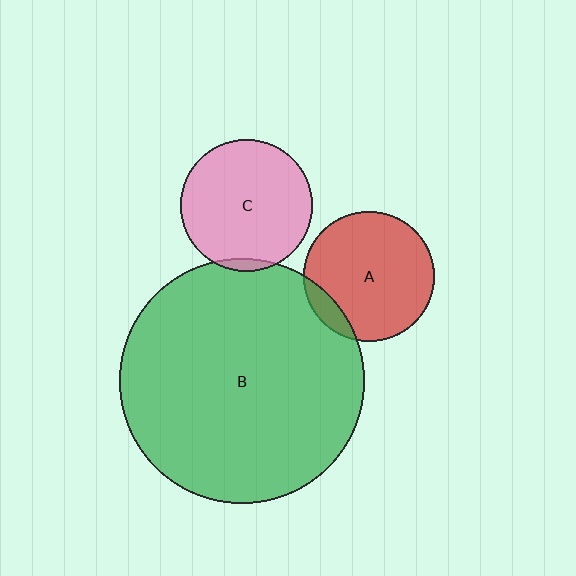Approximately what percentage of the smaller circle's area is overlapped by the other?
Approximately 10%.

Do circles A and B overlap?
Yes.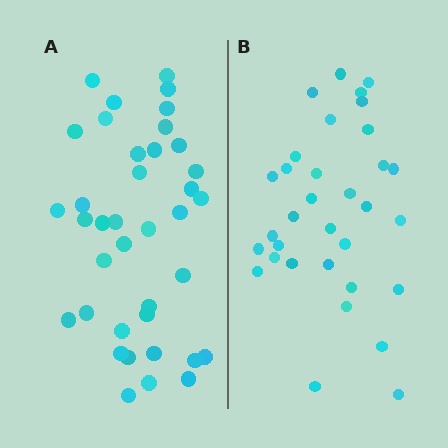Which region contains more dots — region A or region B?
Region A (the left region) has more dots.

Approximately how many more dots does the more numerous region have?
Region A has about 5 more dots than region B.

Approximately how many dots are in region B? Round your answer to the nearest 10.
About 30 dots. (The exact count is 33, which rounds to 30.)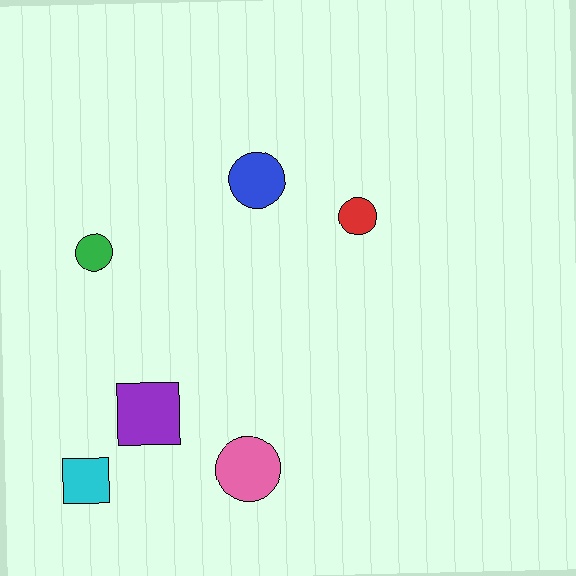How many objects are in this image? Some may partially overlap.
There are 6 objects.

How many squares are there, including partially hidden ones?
There are 2 squares.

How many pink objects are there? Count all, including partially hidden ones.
There is 1 pink object.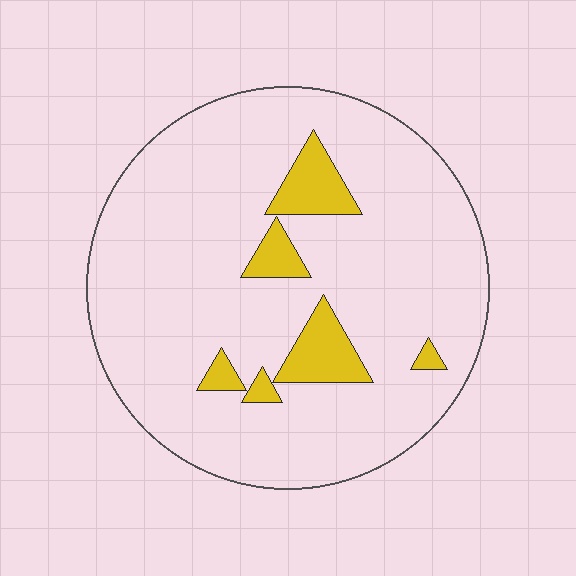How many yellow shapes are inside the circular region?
6.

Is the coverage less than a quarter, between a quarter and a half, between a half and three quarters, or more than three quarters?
Less than a quarter.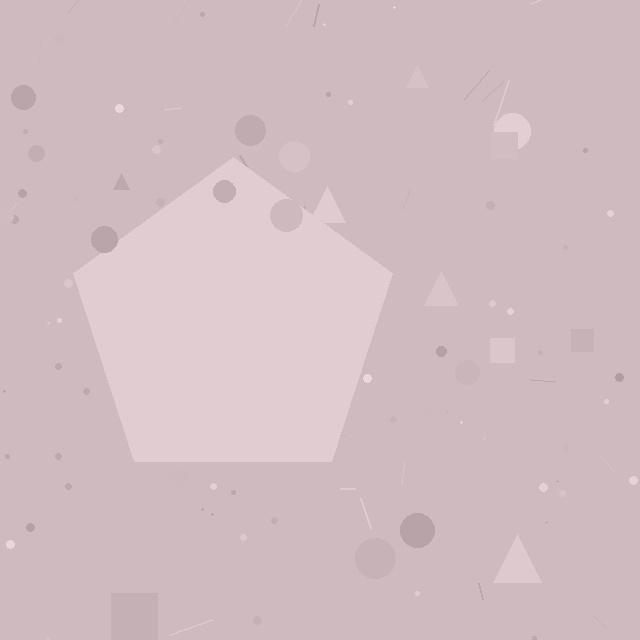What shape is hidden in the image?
A pentagon is hidden in the image.